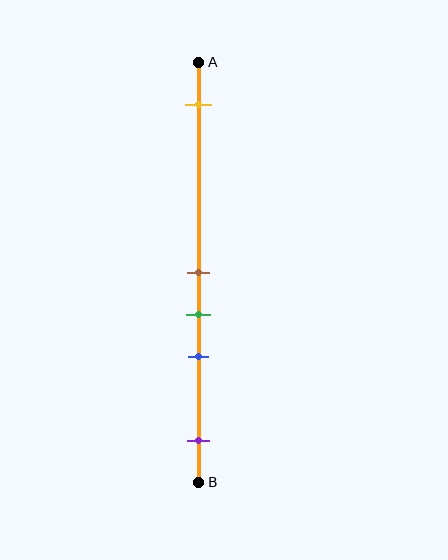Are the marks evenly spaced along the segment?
No, the marks are not evenly spaced.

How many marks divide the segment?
There are 5 marks dividing the segment.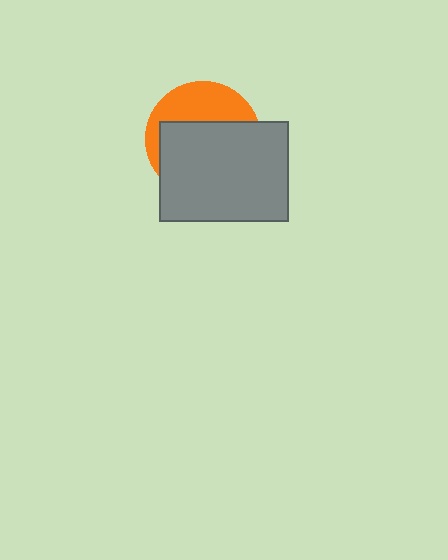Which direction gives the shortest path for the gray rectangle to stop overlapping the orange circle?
Moving down gives the shortest separation.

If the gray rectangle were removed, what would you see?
You would see the complete orange circle.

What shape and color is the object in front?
The object in front is a gray rectangle.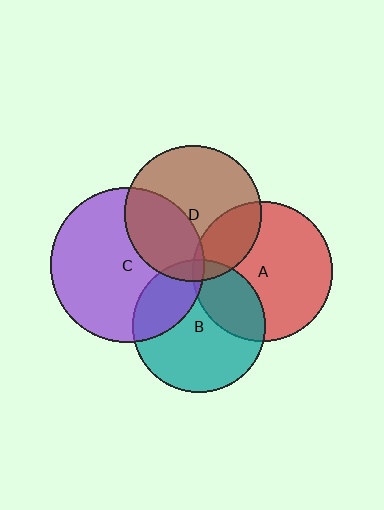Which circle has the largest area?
Circle C (purple).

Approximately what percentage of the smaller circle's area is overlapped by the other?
Approximately 10%.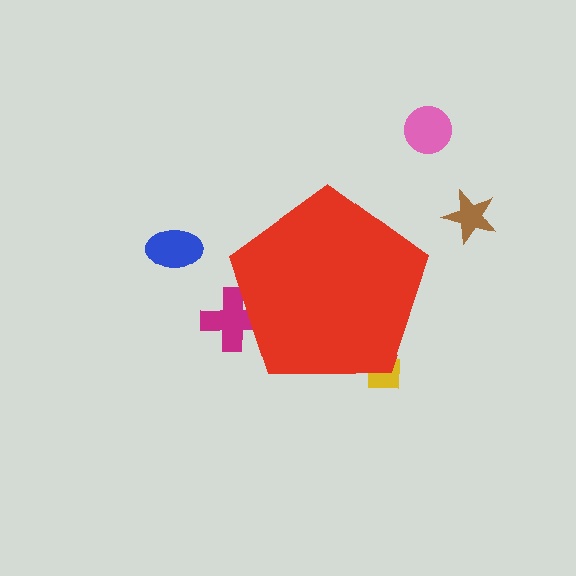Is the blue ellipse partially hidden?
No, the blue ellipse is fully visible.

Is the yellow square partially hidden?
Yes, the yellow square is partially hidden behind the red pentagon.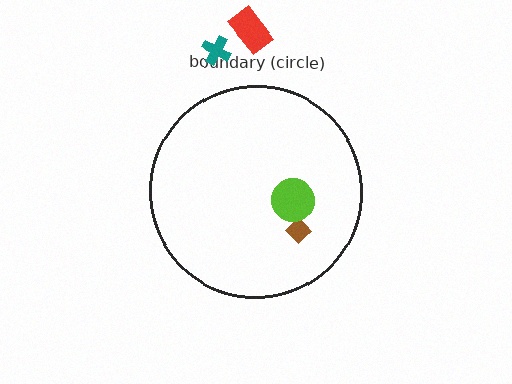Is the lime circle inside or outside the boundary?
Inside.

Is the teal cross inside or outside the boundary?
Outside.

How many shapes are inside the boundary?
2 inside, 2 outside.